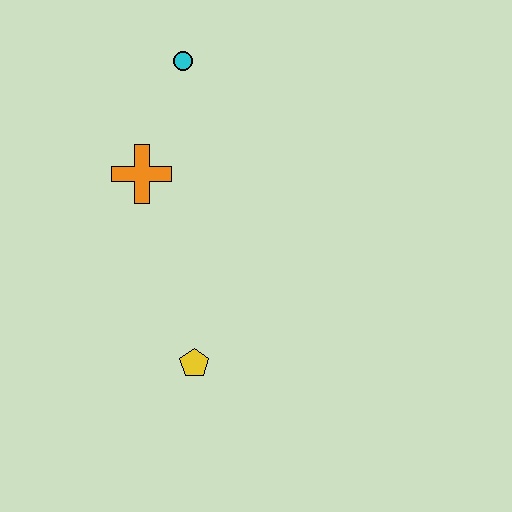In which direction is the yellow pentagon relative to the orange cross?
The yellow pentagon is below the orange cross.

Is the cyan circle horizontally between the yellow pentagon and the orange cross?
Yes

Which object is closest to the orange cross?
The cyan circle is closest to the orange cross.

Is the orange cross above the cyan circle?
No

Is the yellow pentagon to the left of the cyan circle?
No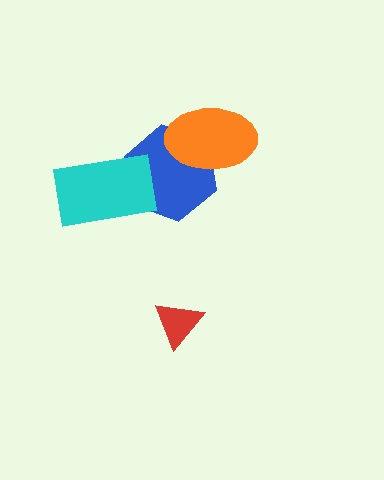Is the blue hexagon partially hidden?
Yes, it is partially covered by another shape.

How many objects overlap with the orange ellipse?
1 object overlaps with the orange ellipse.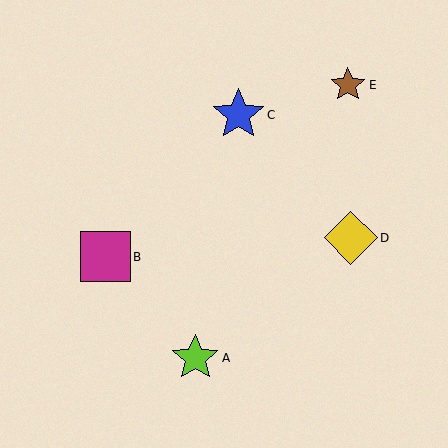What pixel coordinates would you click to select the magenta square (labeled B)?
Click at (106, 257) to select the magenta square B.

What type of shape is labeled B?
Shape B is a magenta square.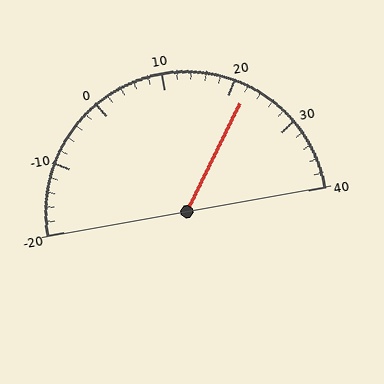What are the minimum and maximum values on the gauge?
The gauge ranges from -20 to 40.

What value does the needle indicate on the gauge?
The needle indicates approximately 22.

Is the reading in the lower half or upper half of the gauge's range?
The reading is in the upper half of the range (-20 to 40).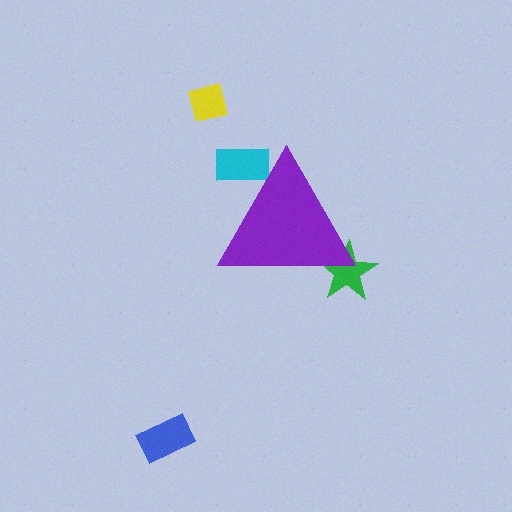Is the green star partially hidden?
Yes, the green star is partially hidden behind the purple triangle.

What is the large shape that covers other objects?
A purple triangle.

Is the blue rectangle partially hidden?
No, the blue rectangle is fully visible.